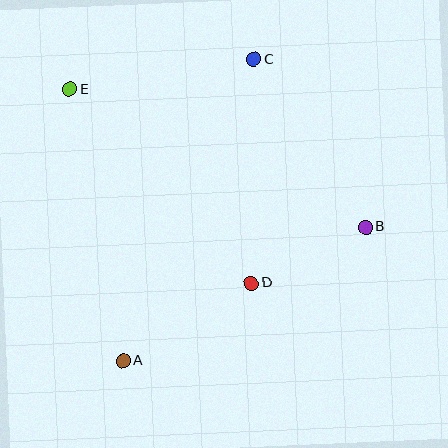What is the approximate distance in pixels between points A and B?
The distance between A and B is approximately 277 pixels.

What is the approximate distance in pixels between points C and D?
The distance between C and D is approximately 224 pixels.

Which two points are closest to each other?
Points B and D are closest to each other.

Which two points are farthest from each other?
Points A and C are farthest from each other.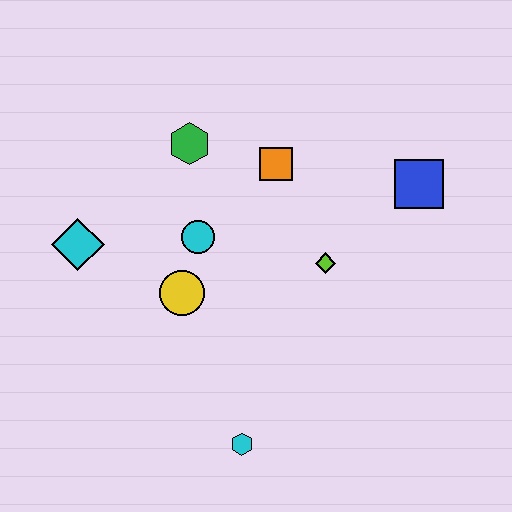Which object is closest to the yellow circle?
The cyan circle is closest to the yellow circle.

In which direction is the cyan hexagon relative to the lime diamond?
The cyan hexagon is below the lime diamond.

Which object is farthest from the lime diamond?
The cyan diamond is farthest from the lime diamond.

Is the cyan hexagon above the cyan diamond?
No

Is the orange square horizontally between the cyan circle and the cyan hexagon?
No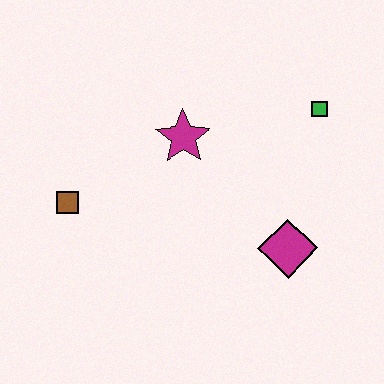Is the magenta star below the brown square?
No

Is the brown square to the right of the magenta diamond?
No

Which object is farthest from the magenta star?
The magenta diamond is farthest from the magenta star.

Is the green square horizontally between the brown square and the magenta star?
No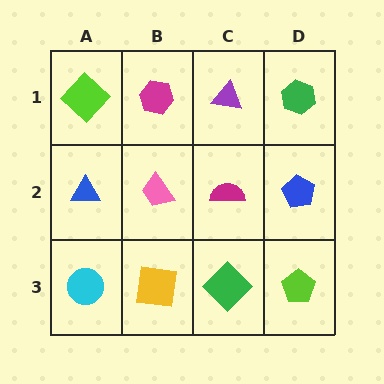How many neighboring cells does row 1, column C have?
3.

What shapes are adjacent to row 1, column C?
A magenta semicircle (row 2, column C), a magenta hexagon (row 1, column B), a green hexagon (row 1, column D).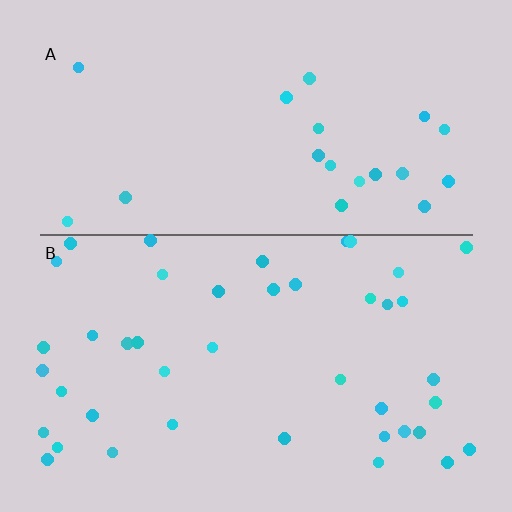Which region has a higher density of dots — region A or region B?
B (the bottom).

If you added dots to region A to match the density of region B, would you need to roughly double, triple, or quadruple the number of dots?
Approximately double.